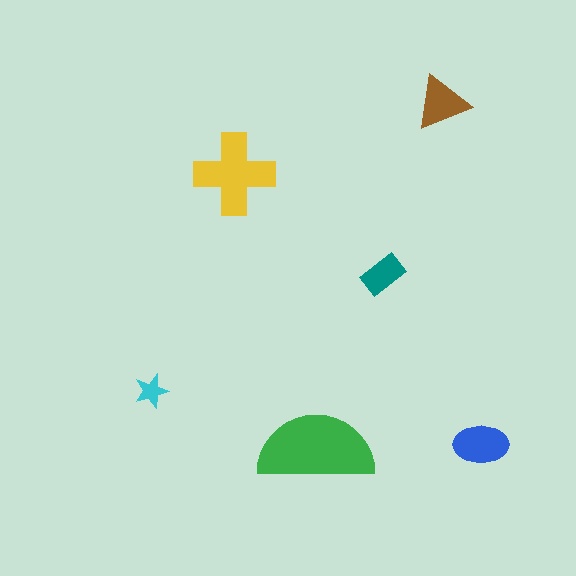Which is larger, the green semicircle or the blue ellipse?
The green semicircle.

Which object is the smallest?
The cyan star.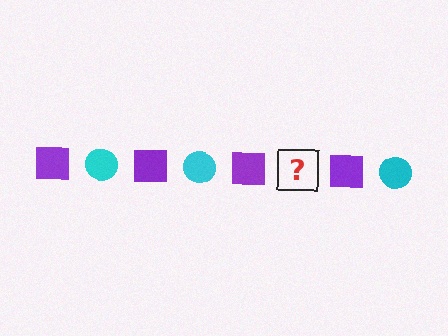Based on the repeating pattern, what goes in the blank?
The blank should be a cyan circle.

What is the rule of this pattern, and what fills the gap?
The rule is that the pattern alternates between purple square and cyan circle. The gap should be filled with a cyan circle.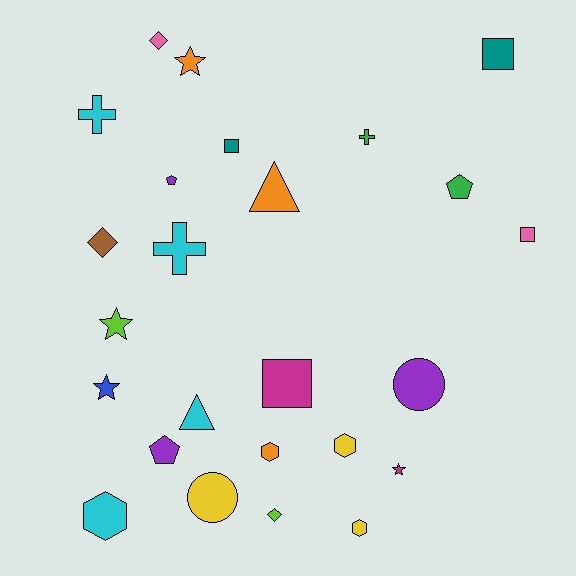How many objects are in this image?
There are 25 objects.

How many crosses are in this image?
There are 3 crosses.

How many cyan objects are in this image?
There are 4 cyan objects.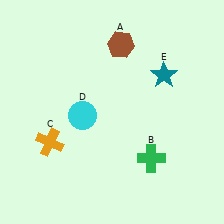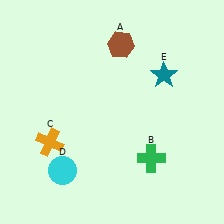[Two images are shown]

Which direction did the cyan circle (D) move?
The cyan circle (D) moved down.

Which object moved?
The cyan circle (D) moved down.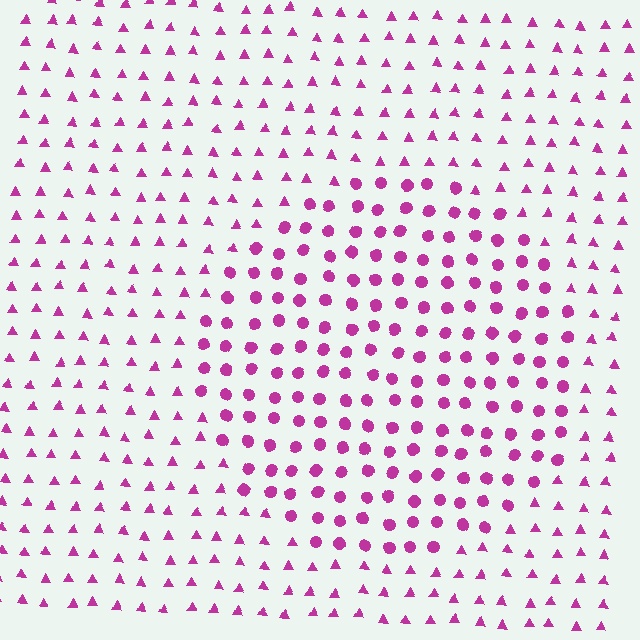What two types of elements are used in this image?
The image uses circles inside the circle region and triangles outside it.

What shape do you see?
I see a circle.